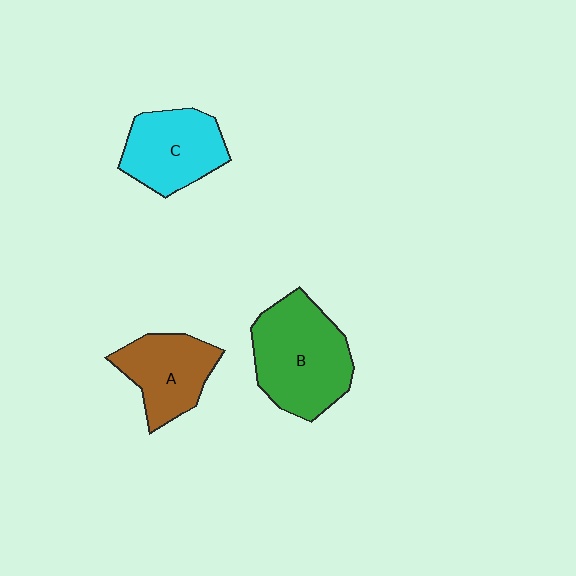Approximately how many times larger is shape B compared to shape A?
Approximately 1.5 times.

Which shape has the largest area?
Shape B (green).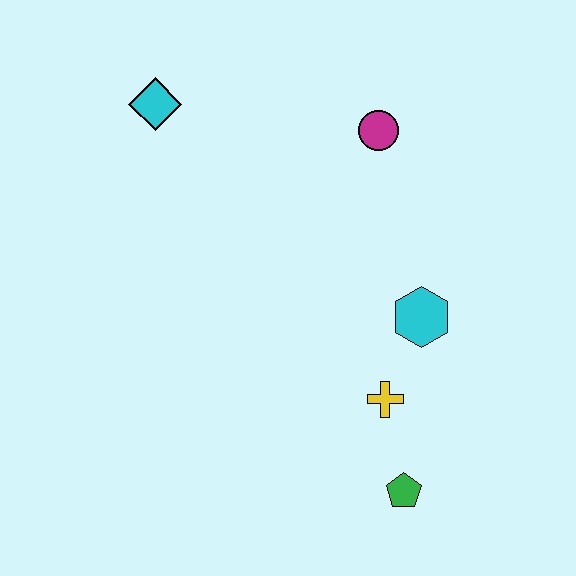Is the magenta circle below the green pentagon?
No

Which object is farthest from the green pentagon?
The cyan diamond is farthest from the green pentagon.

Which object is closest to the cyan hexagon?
The yellow cross is closest to the cyan hexagon.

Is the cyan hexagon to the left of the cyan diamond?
No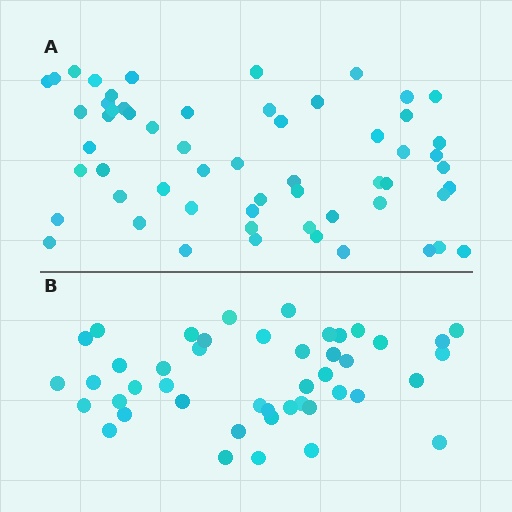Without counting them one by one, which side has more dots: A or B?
Region A (the top region) has more dots.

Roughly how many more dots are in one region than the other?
Region A has approximately 15 more dots than region B.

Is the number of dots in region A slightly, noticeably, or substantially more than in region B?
Region A has noticeably more, but not dramatically so. The ratio is roughly 1.3 to 1.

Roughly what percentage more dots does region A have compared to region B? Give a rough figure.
About 30% more.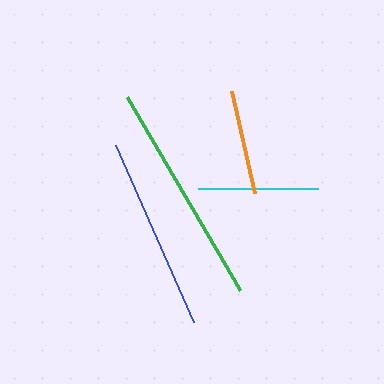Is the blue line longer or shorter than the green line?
The green line is longer than the blue line.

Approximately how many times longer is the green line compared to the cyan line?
The green line is approximately 1.9 times the length of the cyan line.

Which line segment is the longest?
The green line is the longest at approximately 224 pixels.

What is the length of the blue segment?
The blue segment is approximately 193 pixels long.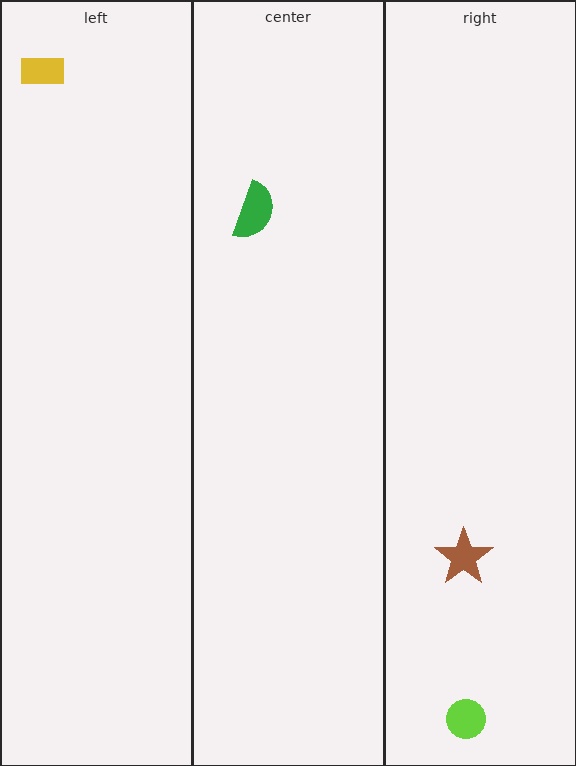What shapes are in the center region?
The green semicircle.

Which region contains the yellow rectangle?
The left region.